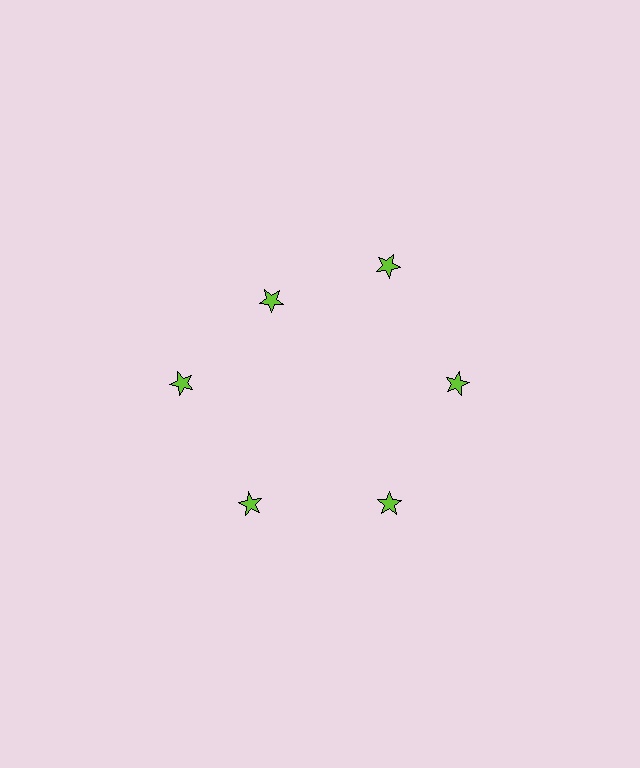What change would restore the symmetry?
The symmetry would be restored by moving it outward, back onto the ring so that all 6 stars sit at equal angles and equal distance from the center.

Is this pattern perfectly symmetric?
No. The 6 lime stars are arranged in a ring, but one element near the 11 o'clock position is pulled inward toward the center, breaking the 6-fold rotational symmetry.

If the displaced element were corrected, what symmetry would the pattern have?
It would have 6-fold rotational symmetry — the pattern would map onto itself every 60 degrees.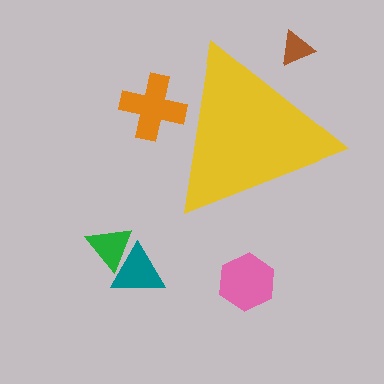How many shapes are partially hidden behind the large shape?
2 shapes are partially hidden.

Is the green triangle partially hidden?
No, the green triangle is fully visible.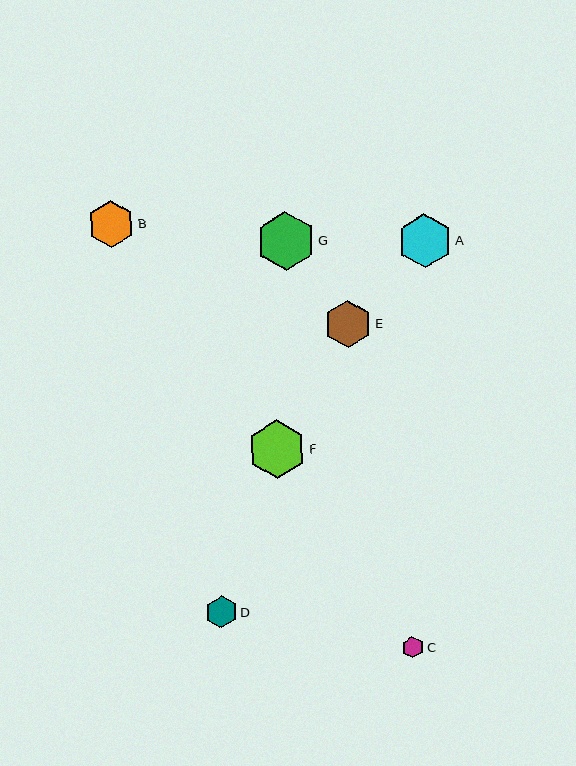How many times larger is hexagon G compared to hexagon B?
Hexagon G is approximately 1.3 times the size of hexagon B.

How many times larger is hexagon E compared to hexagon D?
Hexagon E is approximately 1.5 times the size of hexagon D.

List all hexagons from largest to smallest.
From largest to smallest: G, F, A, E, B, D, C.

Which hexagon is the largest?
Hexagon G is the largest with a size of approximately 59 pixels.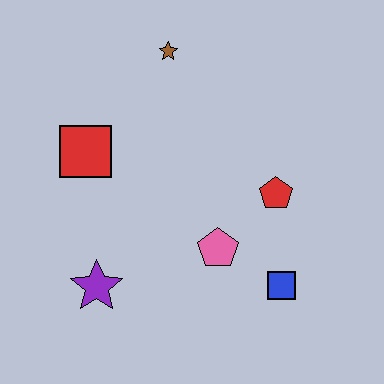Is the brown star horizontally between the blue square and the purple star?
Yes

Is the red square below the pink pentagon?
No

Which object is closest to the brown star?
The red square is closest to the brown star.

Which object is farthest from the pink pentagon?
The brown star is farthest from the pink pentagon.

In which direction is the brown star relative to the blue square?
The brown star is above the blue square.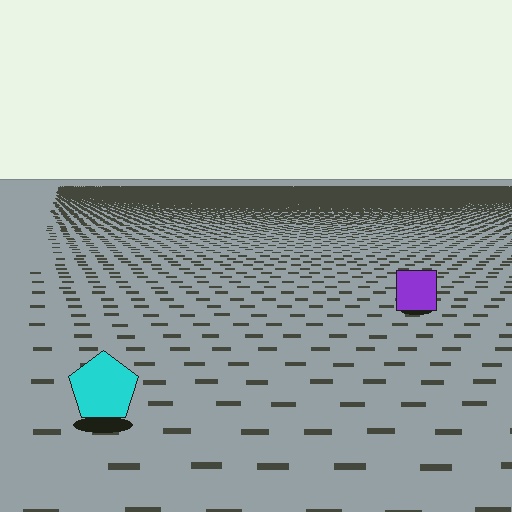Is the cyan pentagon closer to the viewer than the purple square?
Yes. The cyan pentagon is closer — you can tell from the texture gradient: the ground texture is coarser near it.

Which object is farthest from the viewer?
The purple square is farthest from the viewer. It appears smaller and the ground texture around it is denser.